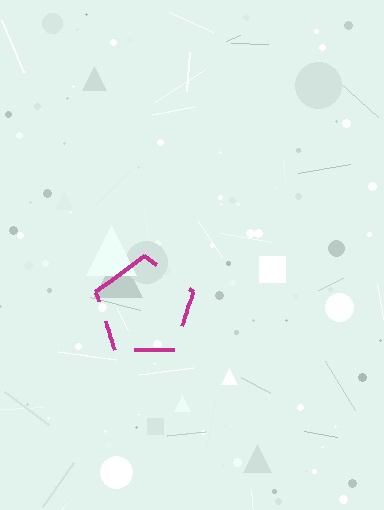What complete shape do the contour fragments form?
The contour fragments form a pentagon.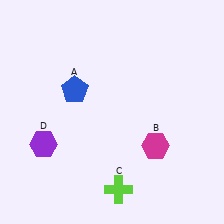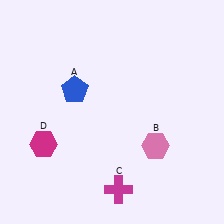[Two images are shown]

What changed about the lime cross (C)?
In Image 1, C is lime. In Image 2, it changed to magenta.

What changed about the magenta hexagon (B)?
In Image 1, B is magenta. In Image 2, it changed to pink.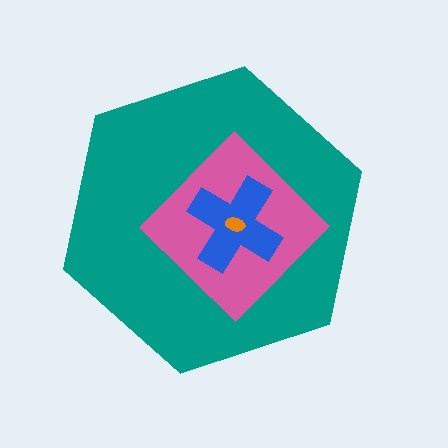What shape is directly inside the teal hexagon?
The pink diamond.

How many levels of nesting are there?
4.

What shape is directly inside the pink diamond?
The blue cross.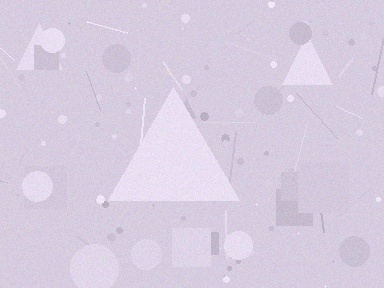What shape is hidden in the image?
A triangle is hidden in the image.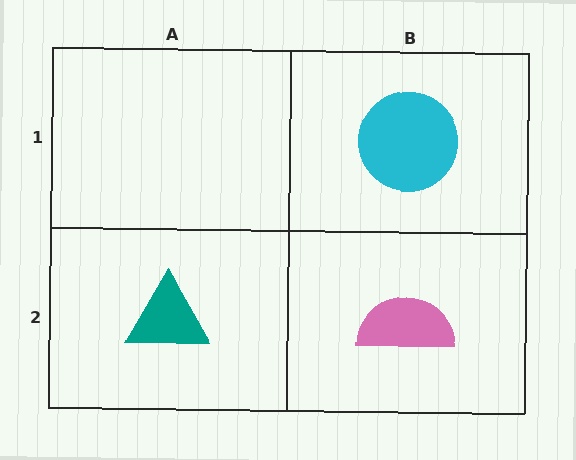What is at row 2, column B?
A pink semicircle.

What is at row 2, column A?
A teal triangle.